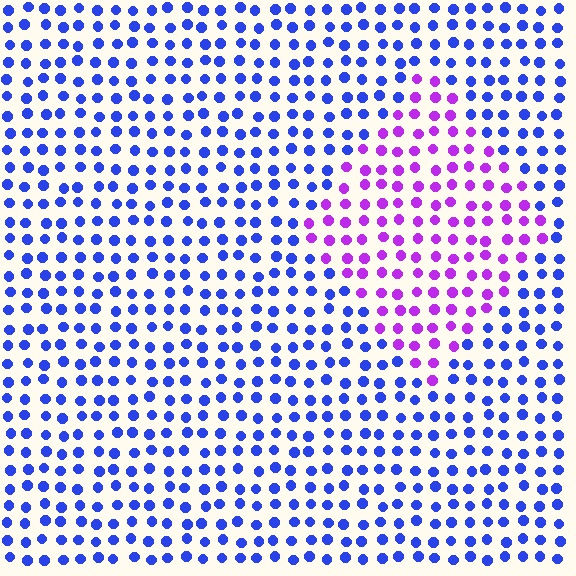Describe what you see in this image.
The image is filled with small blue elements in a uniform arrangement. A diamond-shaped region is visible where the elements are tinted to a slightly different hue, forming a subtle color boundary.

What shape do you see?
I see a diamond.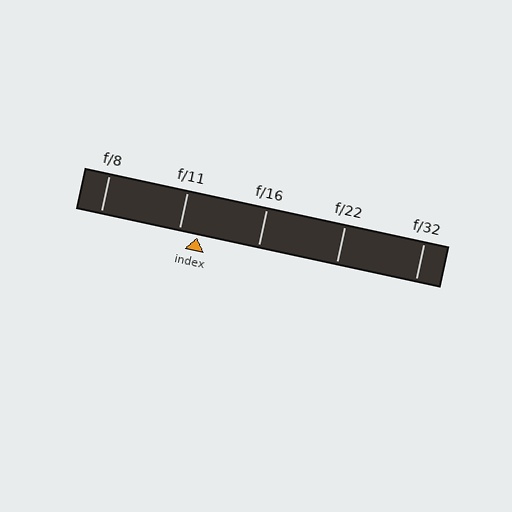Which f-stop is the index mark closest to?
The index mark is closest to f/11.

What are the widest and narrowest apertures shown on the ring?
The widest aperture shown is f/8 and the narrowest is f/32.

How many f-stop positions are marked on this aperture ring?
There are 5 f-stop positions marked.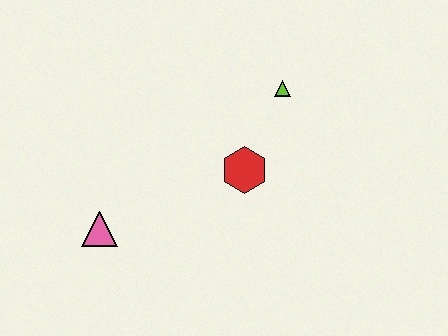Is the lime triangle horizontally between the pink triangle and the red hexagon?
No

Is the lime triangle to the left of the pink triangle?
No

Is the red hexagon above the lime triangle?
No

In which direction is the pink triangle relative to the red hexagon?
The pink triangle is to the left of the red hexagon.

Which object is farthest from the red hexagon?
The pink triangle is farthest from the red hexagon.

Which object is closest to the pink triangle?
The red hexagon is closest to the pink triangle.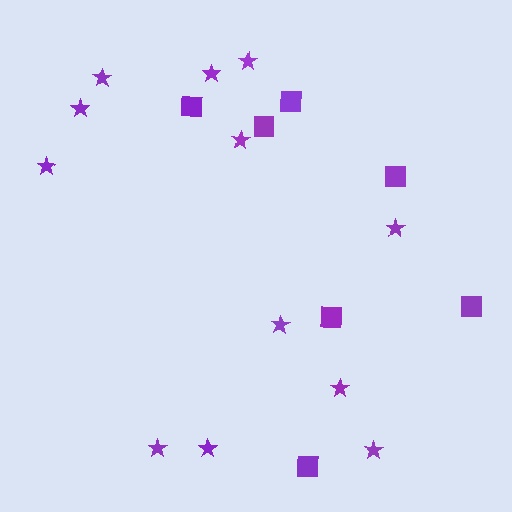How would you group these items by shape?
There are 2 groups: one group of squares (7) and one group of stars (12).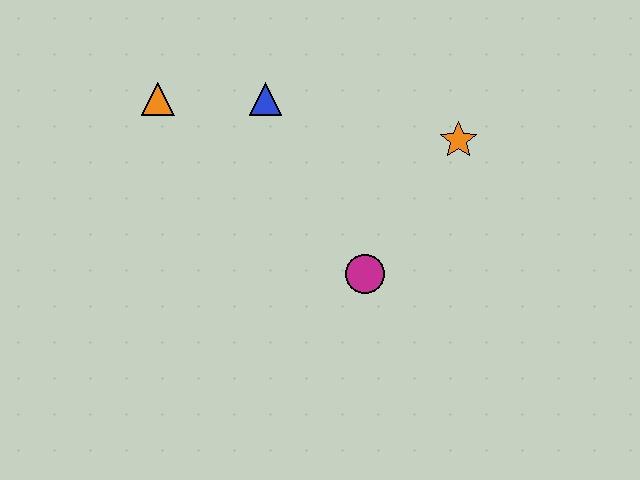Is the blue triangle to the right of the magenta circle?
No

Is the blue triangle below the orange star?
No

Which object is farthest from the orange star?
The orange triangle is farthest from the orange star.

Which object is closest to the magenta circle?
The orange star is closest to the magenta circle.